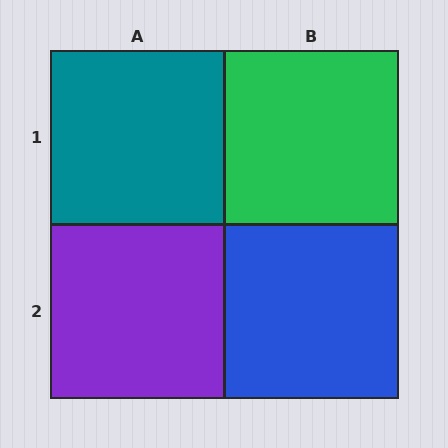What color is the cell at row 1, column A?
Teal.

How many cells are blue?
1 cell is blue.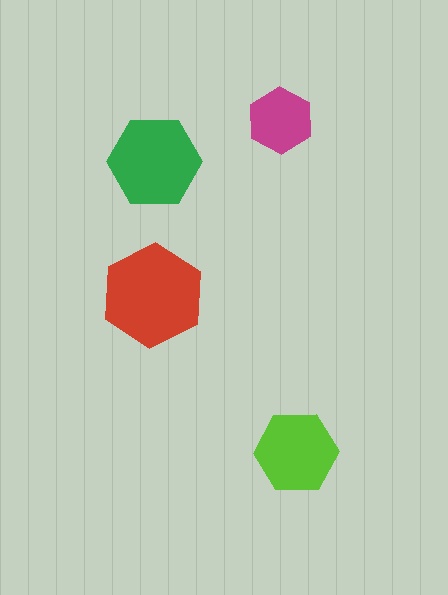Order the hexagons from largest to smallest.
the red one, the green one, the lime one, the magenta one.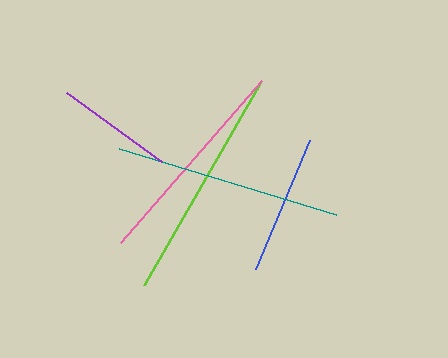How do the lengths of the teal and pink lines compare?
The teal and pink lines are approximately the same length.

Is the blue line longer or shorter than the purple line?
The blue line is longer than the purple line.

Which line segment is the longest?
The lime line is the longest at approximately 233 pixels.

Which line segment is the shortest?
The purple line is the shortest at approximately 117 pixels.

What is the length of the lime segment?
The lime segment is approximately 233 pixels long.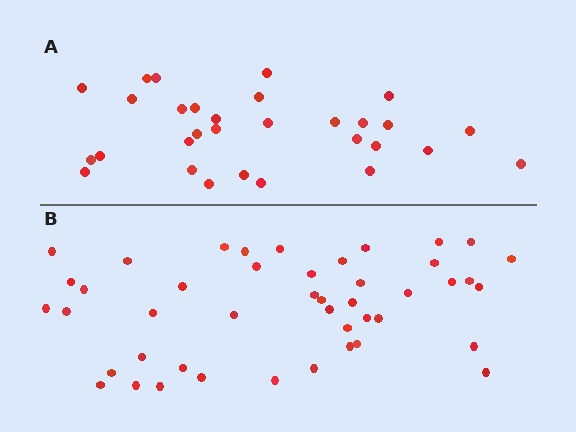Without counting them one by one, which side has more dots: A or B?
Region B (the bottom region) has more dots.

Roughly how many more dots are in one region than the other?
Region B has approximately 15 more dots than region A.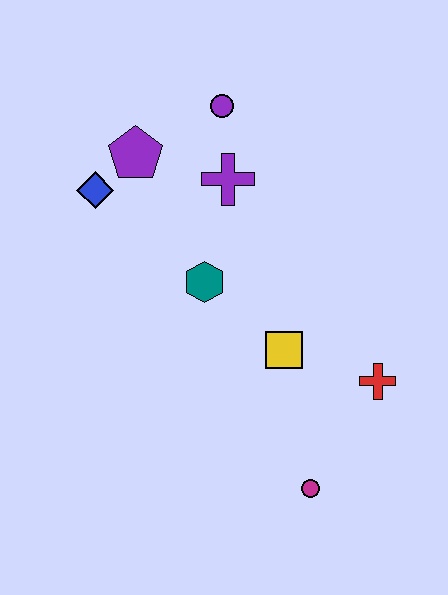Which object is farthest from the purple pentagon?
The magenta circle is farthest from the purple pentagon.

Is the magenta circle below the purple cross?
Yes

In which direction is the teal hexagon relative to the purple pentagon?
The teal hexagon is below the purple pentagon.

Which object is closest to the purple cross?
The purple circle is closest to the purple cross.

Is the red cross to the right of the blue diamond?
Yes